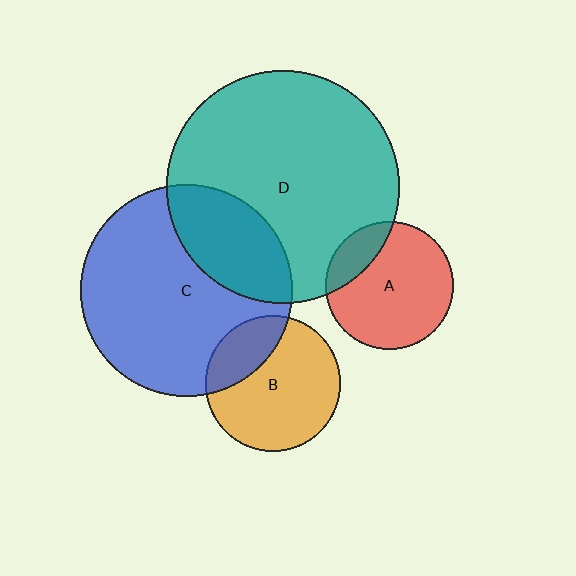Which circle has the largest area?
Circle D (teal).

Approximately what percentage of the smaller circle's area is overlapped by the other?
Approximately 20%.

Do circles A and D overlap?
Yes.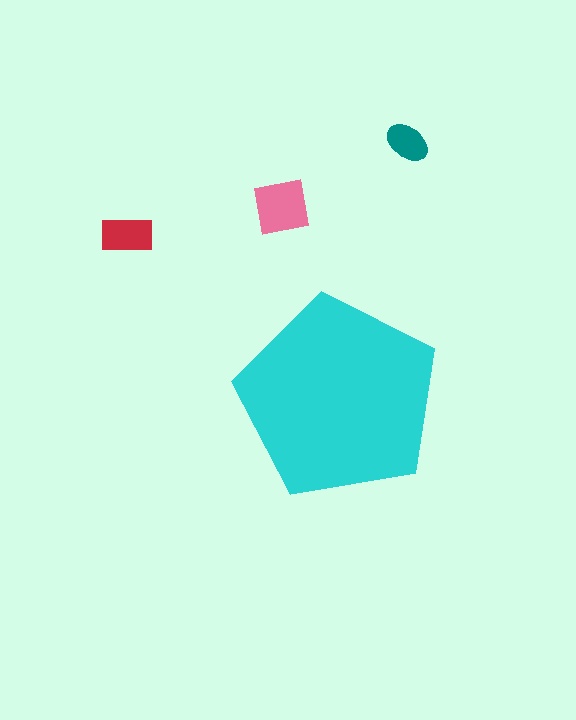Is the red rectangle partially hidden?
No, the red rectangle is fully visible.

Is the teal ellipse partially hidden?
No, the teal ellipse is fully visible.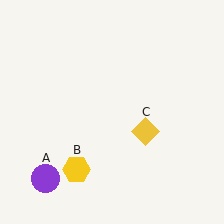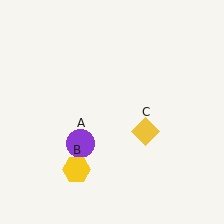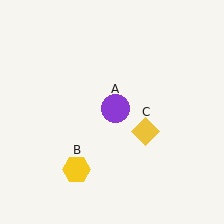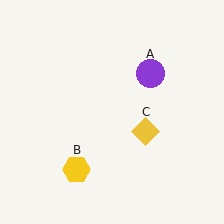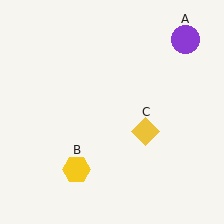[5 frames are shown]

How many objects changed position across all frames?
1 object changed position: purple circle (object A).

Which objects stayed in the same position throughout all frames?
Yellow hexagon (object B) and yellow diamond (object C) remained stationary.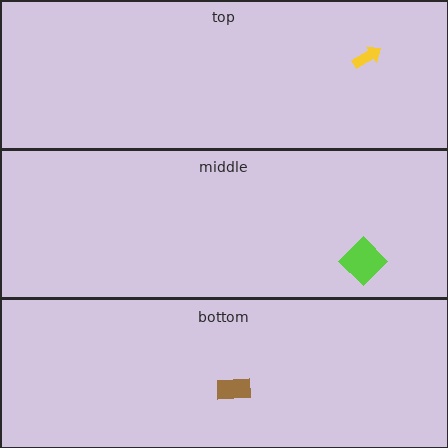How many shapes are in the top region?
1.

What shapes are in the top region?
The yellow arrow.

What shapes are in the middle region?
The lime diamond.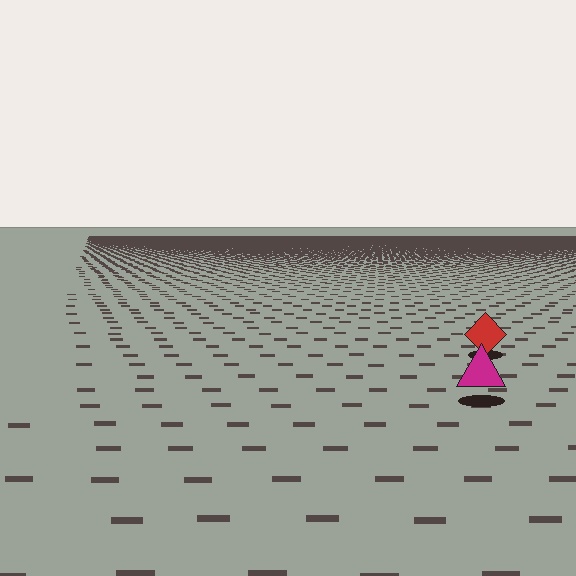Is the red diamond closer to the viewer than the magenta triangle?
No. The magenta triangle is closer — you can tell from the texture gradient: the ground texture is coarser near it.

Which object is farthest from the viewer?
The red diamond is farthest from the viewer. It appears smaller and the ground texture around it is denser.